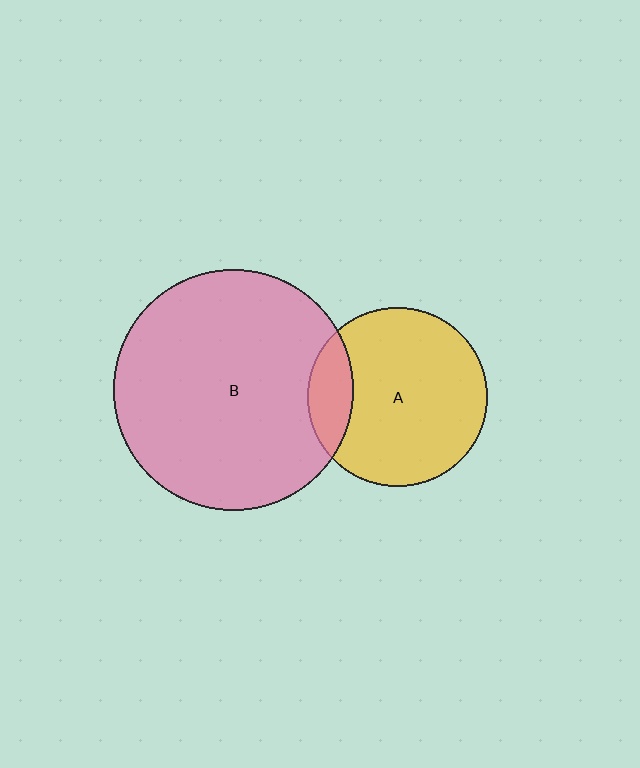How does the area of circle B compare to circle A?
Approximately 1.8 times.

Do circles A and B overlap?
Yes.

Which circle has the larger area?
Circle B (pink).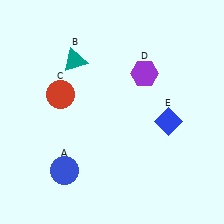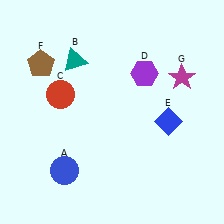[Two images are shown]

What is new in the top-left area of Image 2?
A brown pentagon (F) was added in the top-left area of Image 2.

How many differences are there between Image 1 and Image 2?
There are 2 differences between the two images.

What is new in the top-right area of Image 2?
A magenta star (G) was added in the top-right area of Image 2.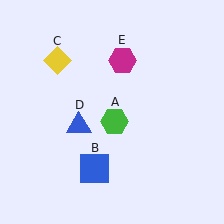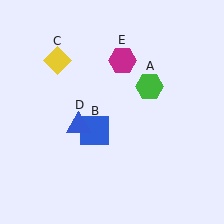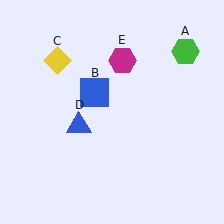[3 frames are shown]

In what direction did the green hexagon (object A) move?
The green hexagon (object A) moved up and to the right.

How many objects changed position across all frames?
2 objects changed position: green hexagon (object A), blue square (object B).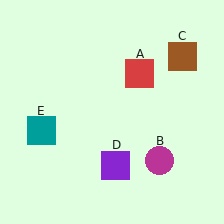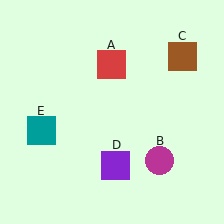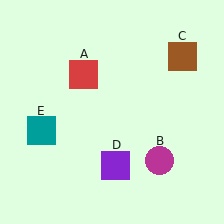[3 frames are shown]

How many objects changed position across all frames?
1 object changed position: red square (object A).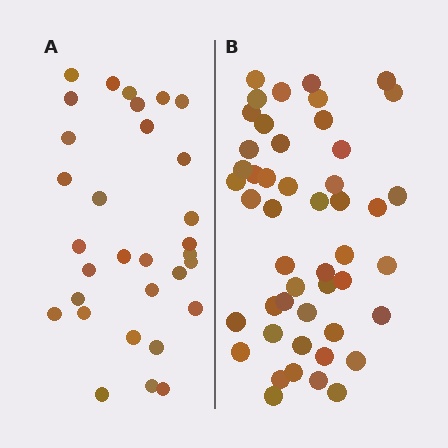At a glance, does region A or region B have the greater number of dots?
Region B (the right region) has more dots.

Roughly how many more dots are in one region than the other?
Region B has approximately 15 more dots than region A.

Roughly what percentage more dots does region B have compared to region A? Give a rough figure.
About 55% more.